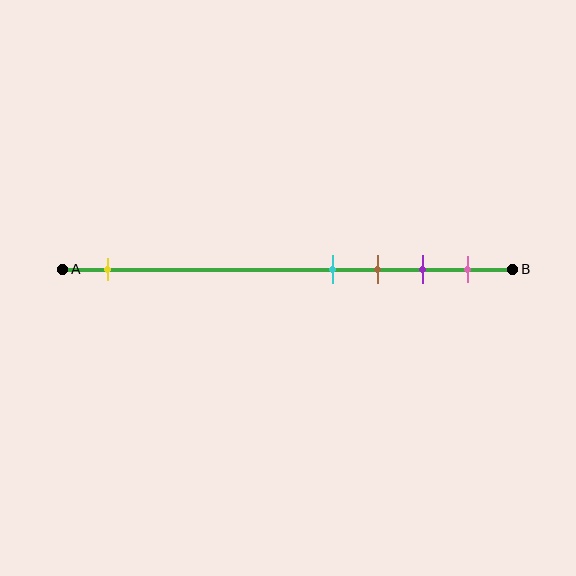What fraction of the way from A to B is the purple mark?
The purple mark is approximately 80% (0.8) of the way from A to B.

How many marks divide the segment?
There are 5 marks dividing the segment.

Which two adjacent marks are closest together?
The cyan and brown marks are the closest adjacent pair.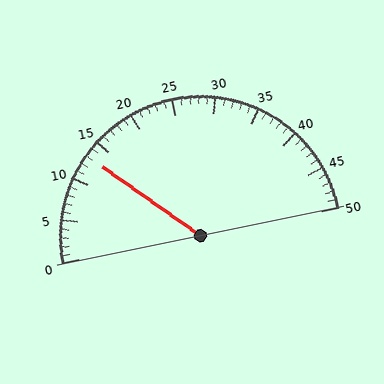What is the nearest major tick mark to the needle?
The nearest major tick mark is 15.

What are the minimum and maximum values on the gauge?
The gauge ranges from 0 to 50.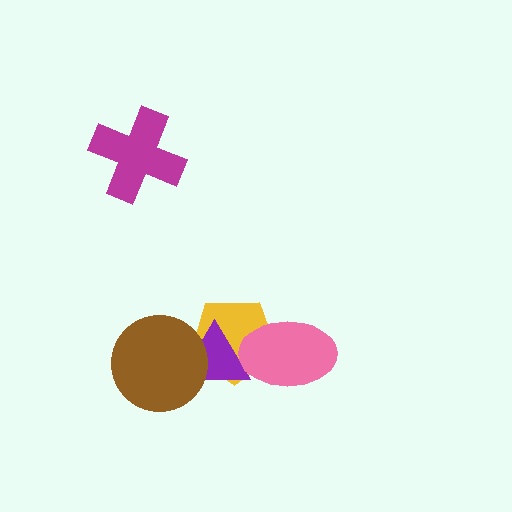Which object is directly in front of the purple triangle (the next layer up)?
The pink ellipse is directly in front of the purple triangle.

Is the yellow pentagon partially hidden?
Yes, it is partially covered by another shape.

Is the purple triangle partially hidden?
Yes, it is partially covered by another shape.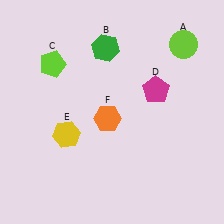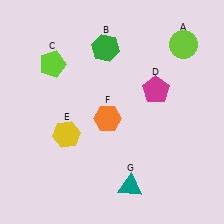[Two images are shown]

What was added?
A teal triangle (G) was added in Image 2.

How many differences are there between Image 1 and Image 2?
There is 1 difference between the two images.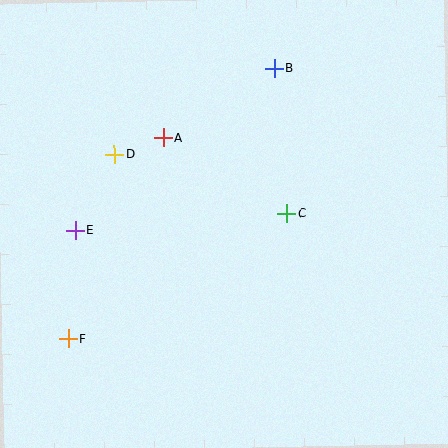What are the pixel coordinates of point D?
Point D is at (114, 155).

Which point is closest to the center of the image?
Point C at (286, 213) is closest to the center.